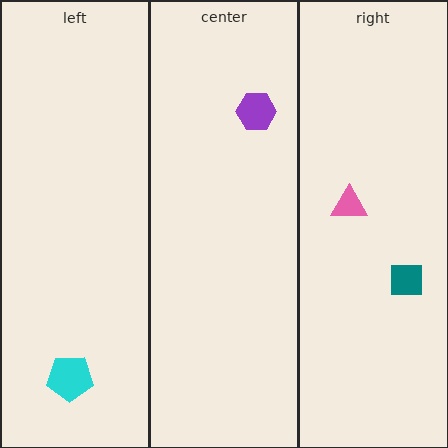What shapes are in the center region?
The purple hexagon.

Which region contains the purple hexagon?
The center region.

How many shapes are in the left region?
1.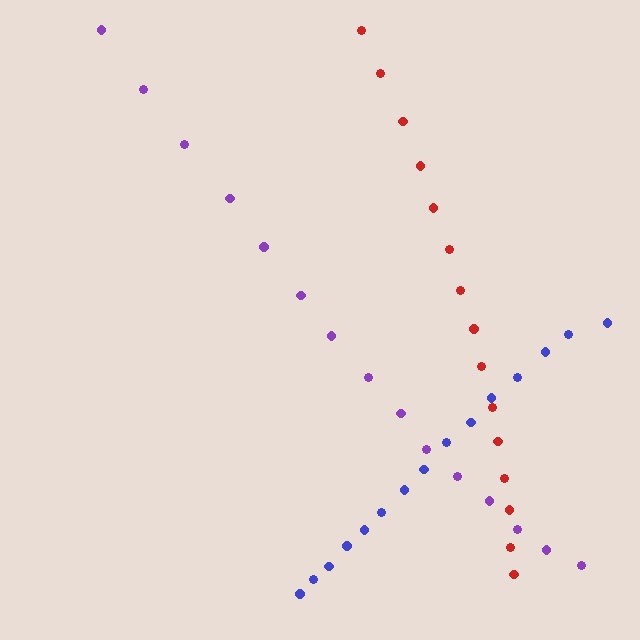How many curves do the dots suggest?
There are 3 distinct paths.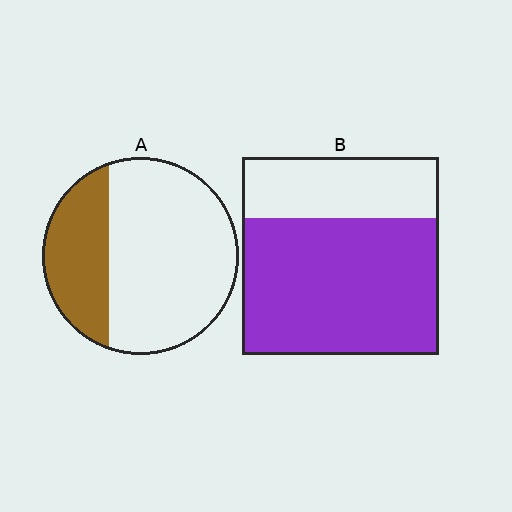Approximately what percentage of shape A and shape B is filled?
A is approximately 30% and B is approximately 70%.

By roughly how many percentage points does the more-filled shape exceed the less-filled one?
By roughly 40 percentage points (B over A).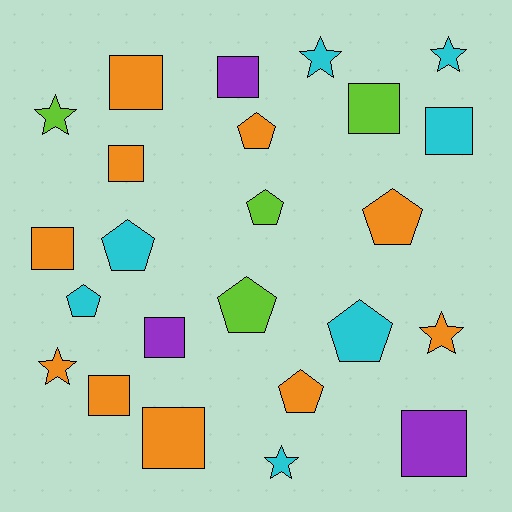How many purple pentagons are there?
There are no purple pentagons.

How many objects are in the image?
There are 24 objects.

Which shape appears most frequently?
Square, with 10 objects.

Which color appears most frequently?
Orange, with 10 objects.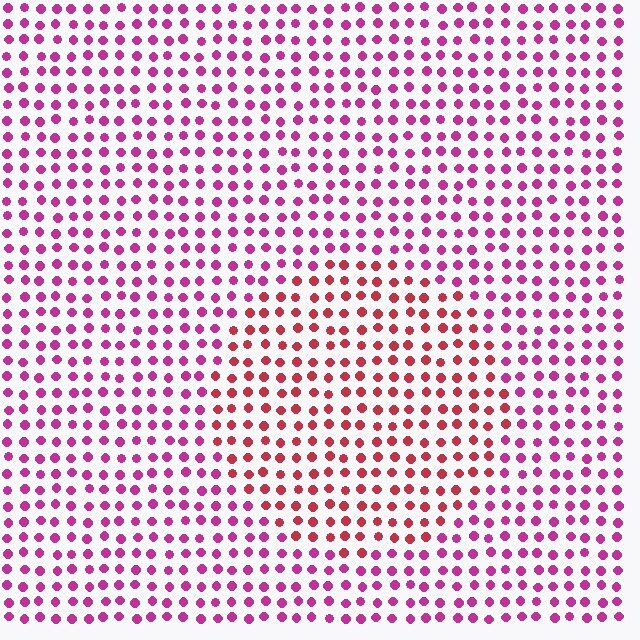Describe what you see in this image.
The image is filled with small magenta elements in a uniform arrangement. A circle-shaped region is visible where the elements are tinted to a slightly different hue, forming a subtle color boundary.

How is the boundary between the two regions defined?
The boundary is defined purely by a slight shift in hue (about 35 degrees). Spacing, size, and orientation are identical on both sides.